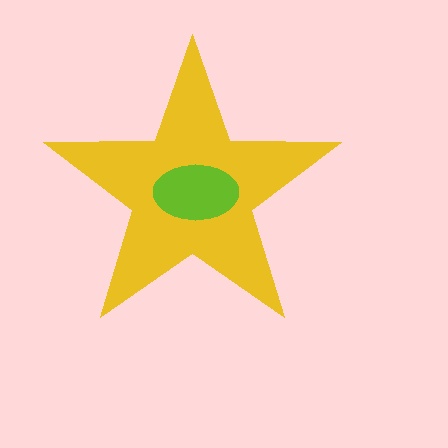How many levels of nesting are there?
2.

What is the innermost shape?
The lime ellipse.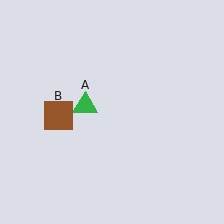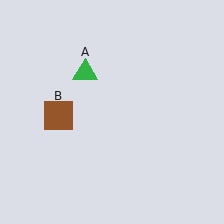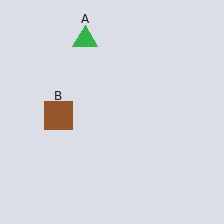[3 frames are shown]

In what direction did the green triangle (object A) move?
The green triangle (object A) moved up.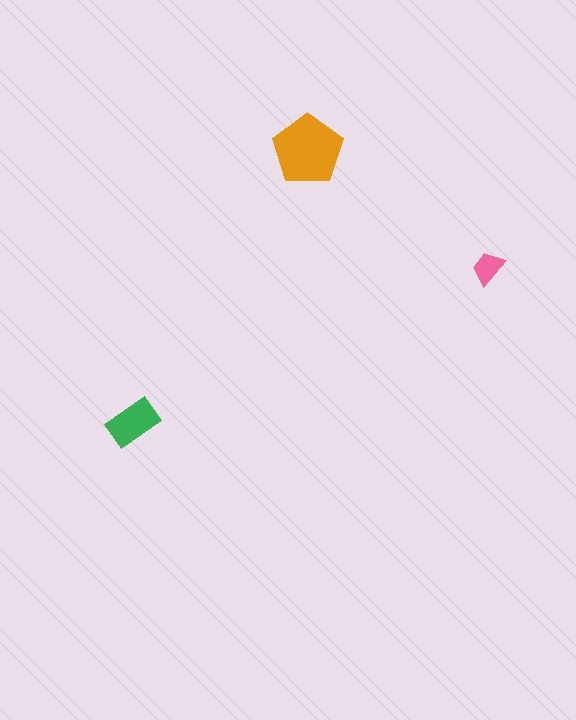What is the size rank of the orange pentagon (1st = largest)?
1st.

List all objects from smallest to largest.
The pink trapezoid, the green rectangle, the orange pentagon.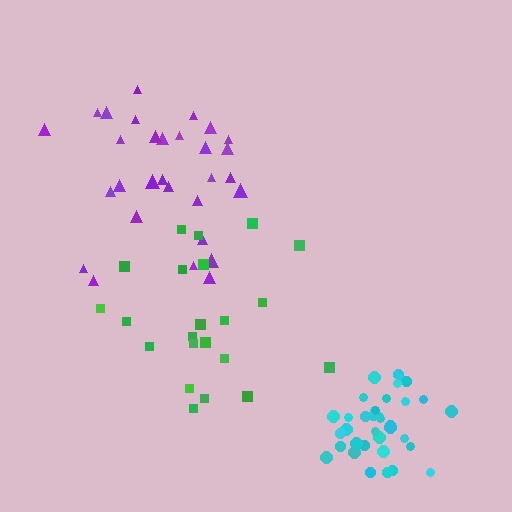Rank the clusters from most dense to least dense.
cyan, purple, green.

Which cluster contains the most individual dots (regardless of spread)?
Cyan (35).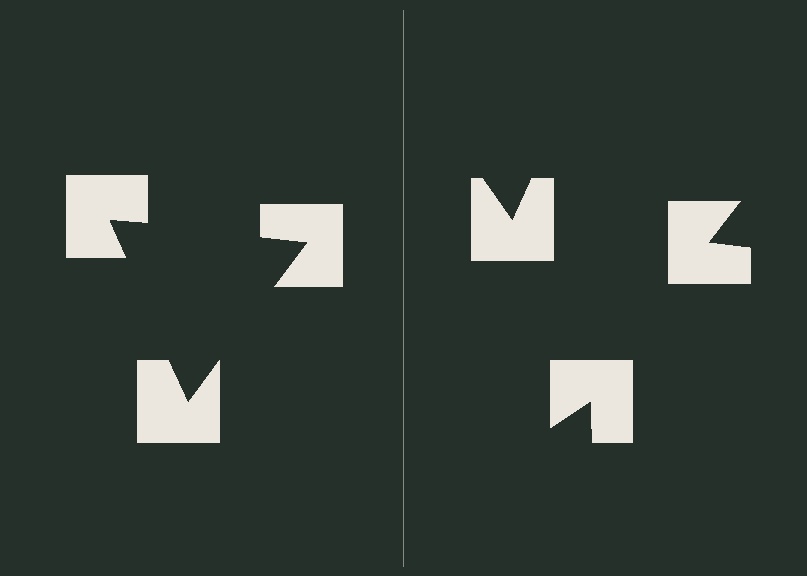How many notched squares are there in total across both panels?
6 — 3 on each side.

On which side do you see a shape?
An illusory triangle appears on the left side. On the right side the wedge cuts are rotated, so no coherent shape forms.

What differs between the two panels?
The notched squares are positioned identically on both sides; only the wedge orientations differ. On the left they align to a triangle; on the right they are misaligned.